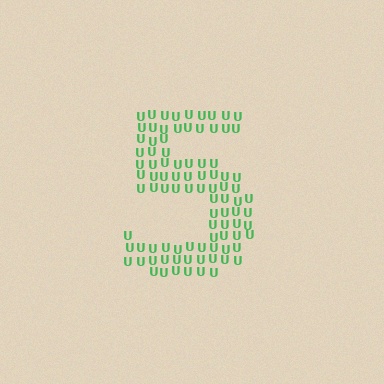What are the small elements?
The small elements are letter U's.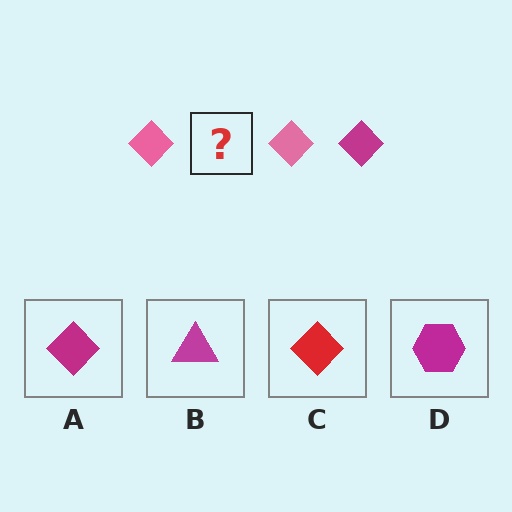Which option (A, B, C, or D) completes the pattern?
A.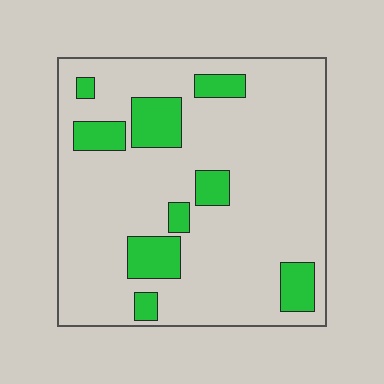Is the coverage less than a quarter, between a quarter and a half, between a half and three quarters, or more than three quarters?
Less than a quarter.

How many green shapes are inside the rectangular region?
9.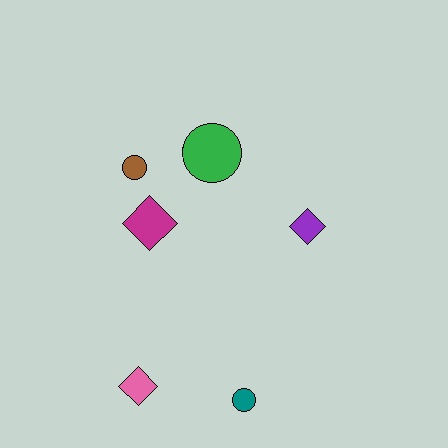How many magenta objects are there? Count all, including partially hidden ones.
There is 1 magenta object.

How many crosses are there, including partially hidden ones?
There are no crosses.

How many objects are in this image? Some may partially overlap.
There are 6 objects.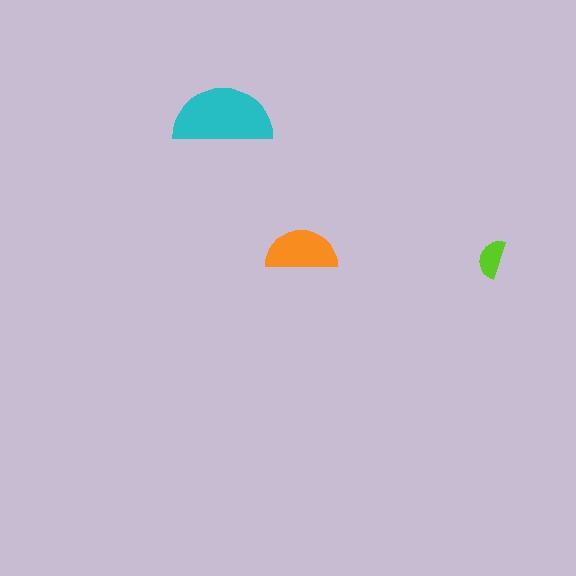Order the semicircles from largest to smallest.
the cyan one, the orange one, the lime one.